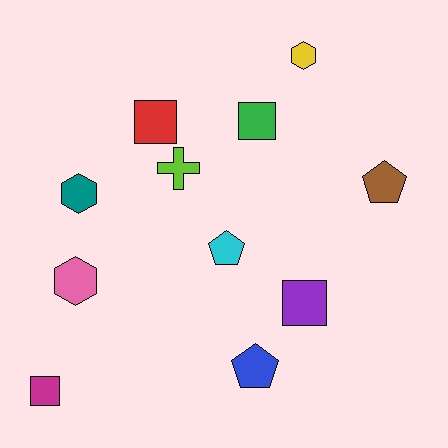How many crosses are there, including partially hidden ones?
There is 1 cross.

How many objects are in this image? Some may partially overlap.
There are 11 objects.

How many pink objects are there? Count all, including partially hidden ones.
There is 1 pink object.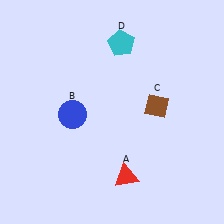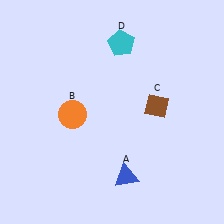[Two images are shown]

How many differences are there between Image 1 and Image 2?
There are 2 differences between the two images.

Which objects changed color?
A changed from red to blue. B changed from blue to orange.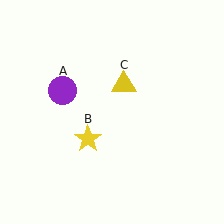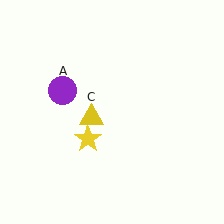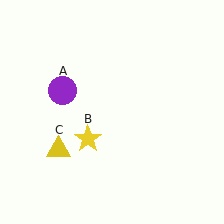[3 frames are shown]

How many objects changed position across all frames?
1 object changed position: yellow triangle (object C).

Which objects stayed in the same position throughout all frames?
Purple circle (object A) and yellow star (object B) remained stationary.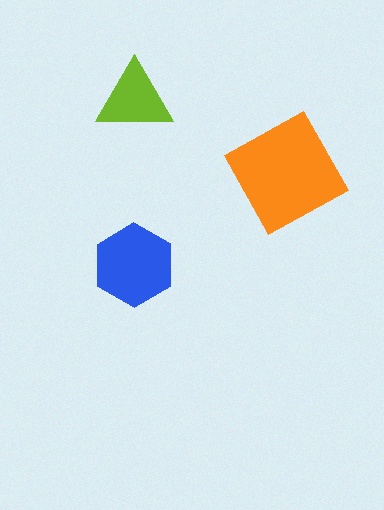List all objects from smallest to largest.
The lime triangle, the blue hexagon, the orange square.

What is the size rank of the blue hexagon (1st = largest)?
2nd.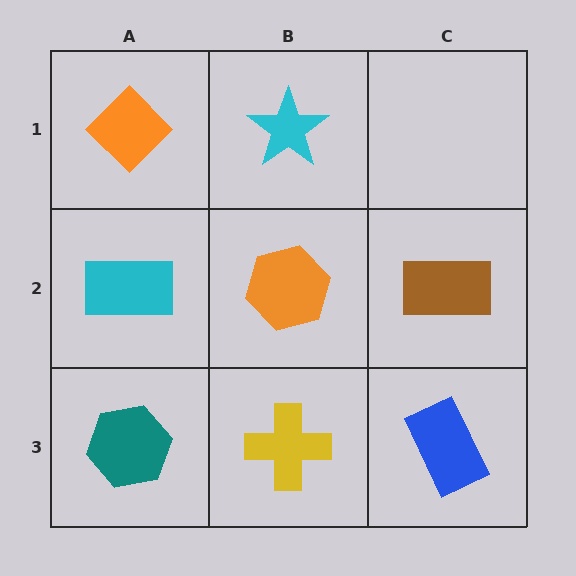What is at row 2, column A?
A cyan rectangle.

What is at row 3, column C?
A blue rectangle.